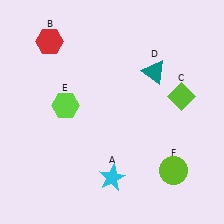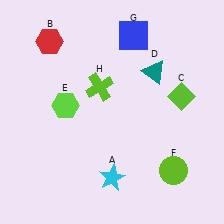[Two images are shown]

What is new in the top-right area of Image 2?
A blue square (G) was added in the top-right area of Image 2.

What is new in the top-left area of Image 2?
A lime cross (H) was added in the top-left area of Image 2.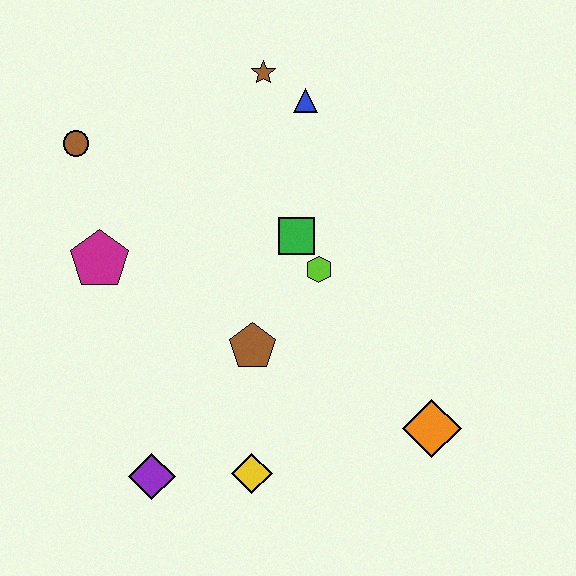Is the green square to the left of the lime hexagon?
Yes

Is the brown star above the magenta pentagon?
Yes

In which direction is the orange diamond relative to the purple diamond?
The orange diamond is to the right of the purple diamond.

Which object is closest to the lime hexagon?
The green square is closest to the lime hexagon.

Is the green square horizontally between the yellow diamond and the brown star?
No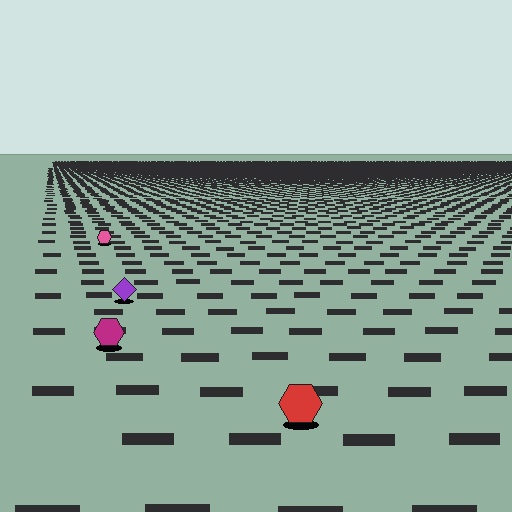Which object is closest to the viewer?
The red hexagon is closest. The texture marks near it are larger and more spread out.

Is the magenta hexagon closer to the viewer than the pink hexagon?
Yes. The magenta hexagon is closer — you can tell from the texture gradient: the ground texture is coarser near it.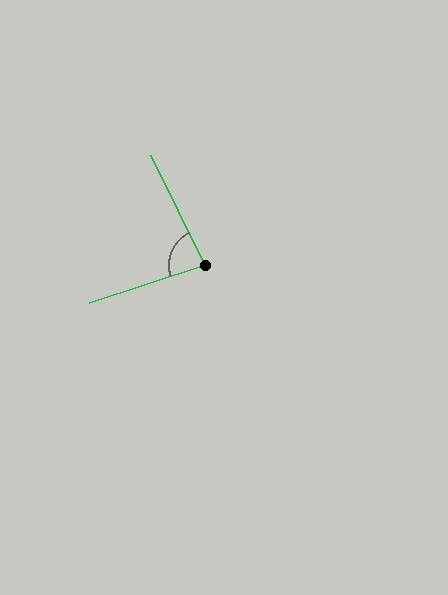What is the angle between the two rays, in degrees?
Approximately 82 degrees.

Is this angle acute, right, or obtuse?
It is acute.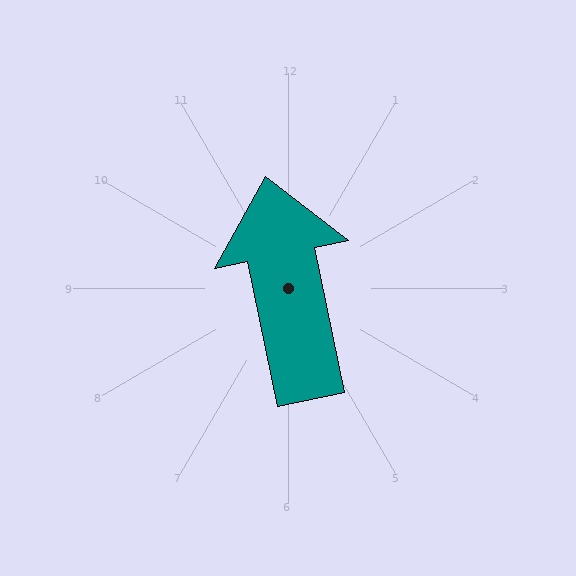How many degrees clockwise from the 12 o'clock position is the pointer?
Approximately 348 degrees.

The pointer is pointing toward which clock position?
Roughly 12 o'clock.